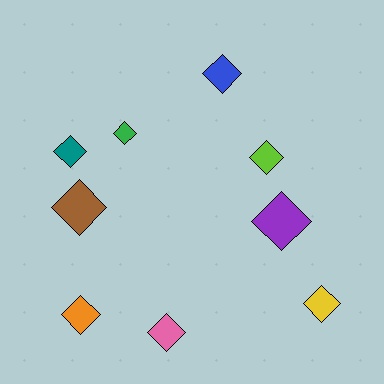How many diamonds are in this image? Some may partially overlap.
There are 9 diamonds.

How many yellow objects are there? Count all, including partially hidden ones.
There is 1 yellow object.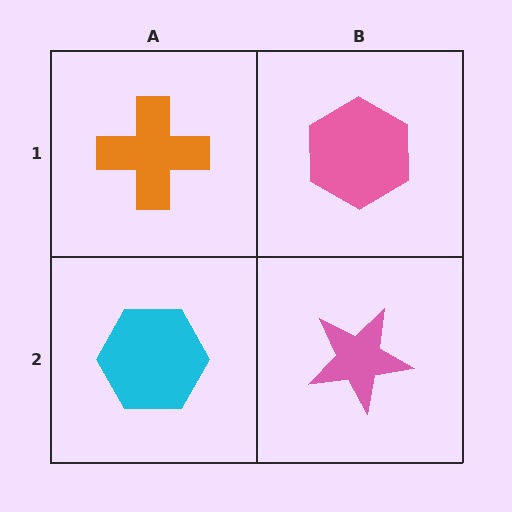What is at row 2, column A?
A cyan hexagon.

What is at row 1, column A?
An orange cross.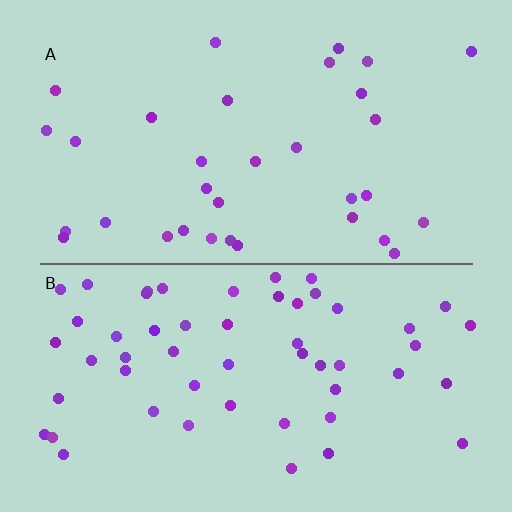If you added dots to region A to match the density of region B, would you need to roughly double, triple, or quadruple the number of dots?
Approximately double.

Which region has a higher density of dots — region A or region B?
B (the bottom).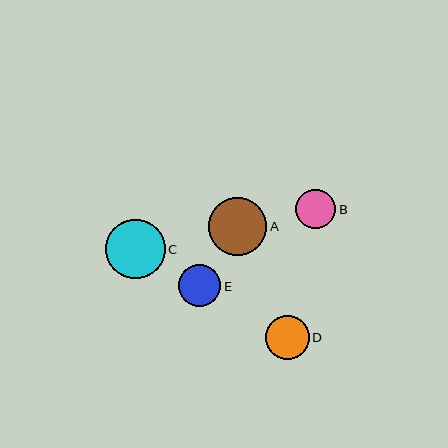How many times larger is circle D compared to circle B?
Circle D is approximately 1.1 times the size of circle B.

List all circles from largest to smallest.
From largest to smallest: C, A, D, E, B.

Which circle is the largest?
Circle C is the largest with a size of approximately 60 pixels.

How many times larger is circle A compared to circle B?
Circle A is approximately 1.5 times the size of circle B.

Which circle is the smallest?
Circle B is the smallest with a size of approximately 40 pixels.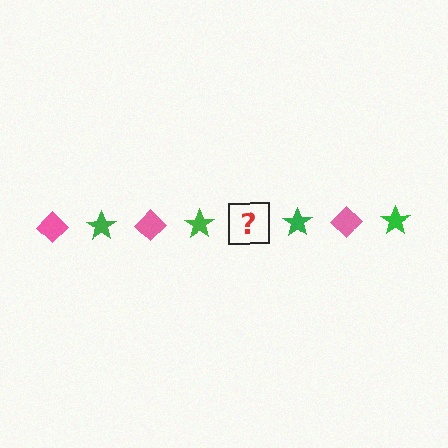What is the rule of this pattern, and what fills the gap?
The rule is that the pattern alternates between pink diamond and green star. The gap should be filled with a pink diamond.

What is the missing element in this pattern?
The missing element is a pink diamond.